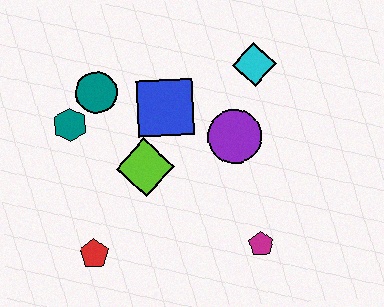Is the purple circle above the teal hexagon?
No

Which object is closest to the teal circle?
The teal hexagon is closest to the teal circle.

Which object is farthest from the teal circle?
The magenta pentagon is farthest from the teal circle.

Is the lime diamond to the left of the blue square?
Yes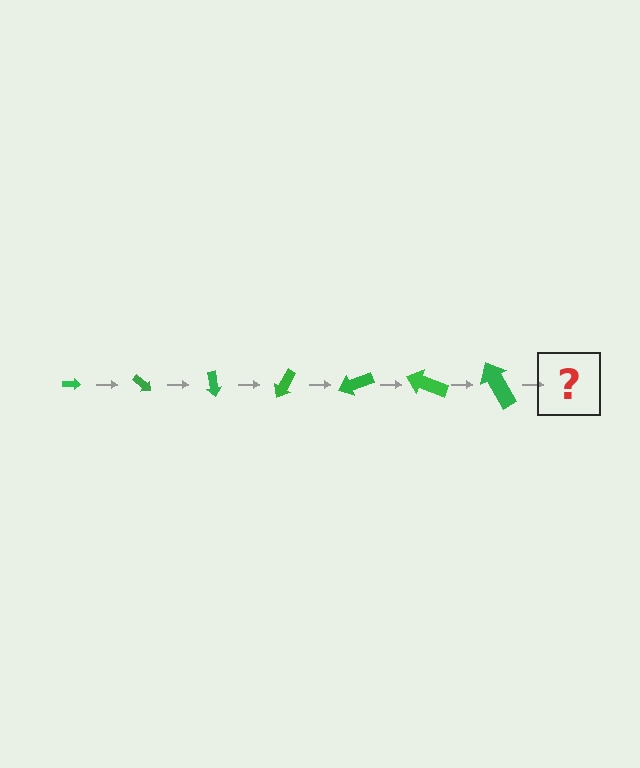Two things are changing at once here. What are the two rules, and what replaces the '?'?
The two rules are that the arrow grows larger each step and it rotates 40 degrees each step. The '?' should be an arrow, larger than the previous one and rotated 280 degrees from the start.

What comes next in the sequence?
The next element should be an arrow, larger than the previous one and rotated 280 degrees from the start.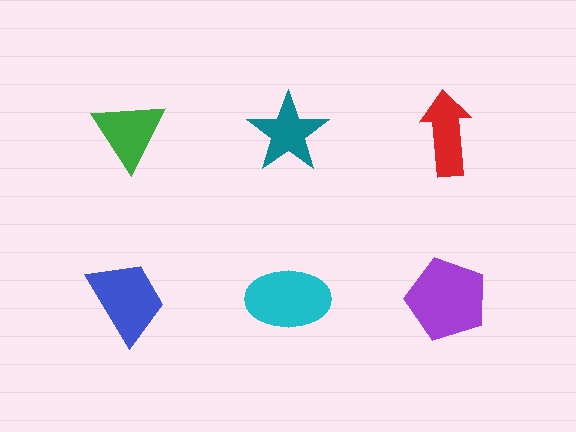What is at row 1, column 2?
A teal star.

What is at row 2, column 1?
A blue trapezoid.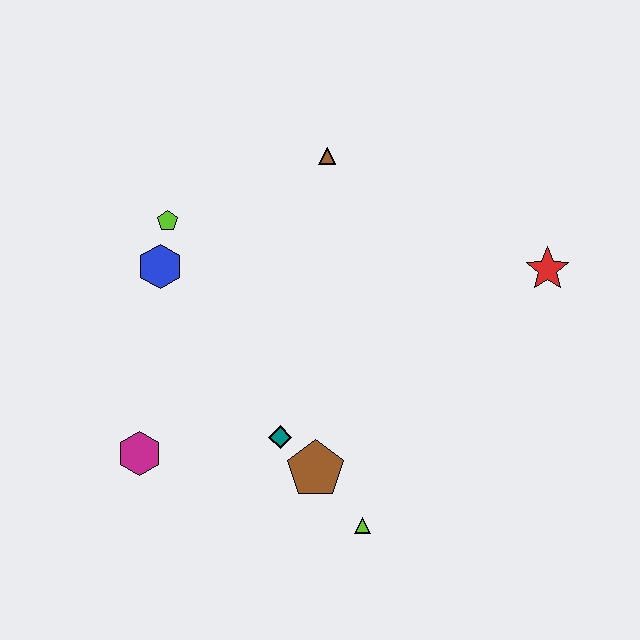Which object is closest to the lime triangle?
The brown pentagon is closest to the lime triangle.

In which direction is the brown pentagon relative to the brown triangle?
The brown pentagon is below the brown triangle.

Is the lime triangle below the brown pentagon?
Yes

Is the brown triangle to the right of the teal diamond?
Yes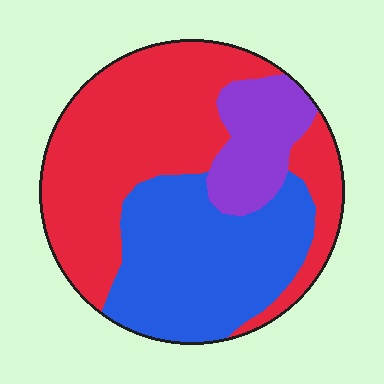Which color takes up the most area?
Red, at roughly 50%.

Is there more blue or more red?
Red.